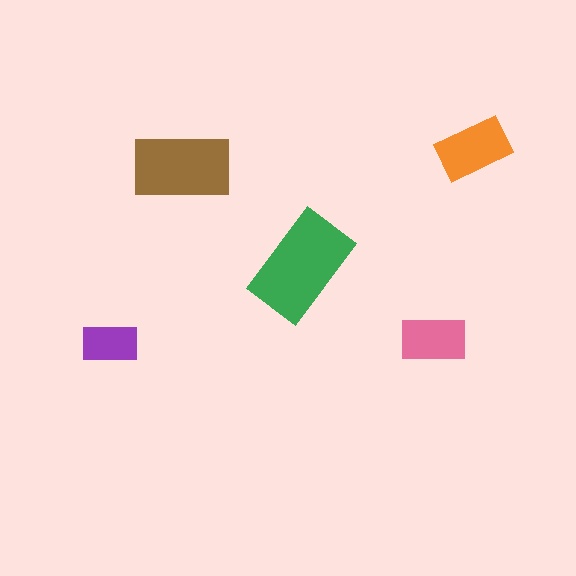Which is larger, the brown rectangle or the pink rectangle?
The brown one.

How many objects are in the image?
There are 5 objects in the image.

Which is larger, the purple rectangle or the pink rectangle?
The pink one.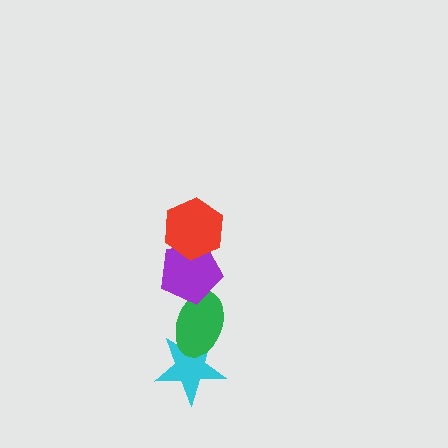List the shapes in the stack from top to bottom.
From top to bottom: the red hexagon, the purple pentagon, the green ellipse, the cyan star.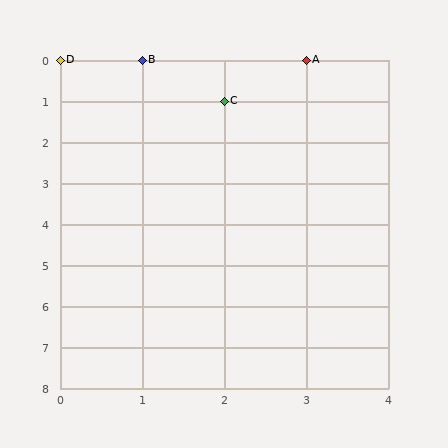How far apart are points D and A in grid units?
Points D and A are 3 columns apart.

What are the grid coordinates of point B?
Point B is at grid coordinates (1, 0).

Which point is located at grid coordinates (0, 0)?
Point D is at (0, 0).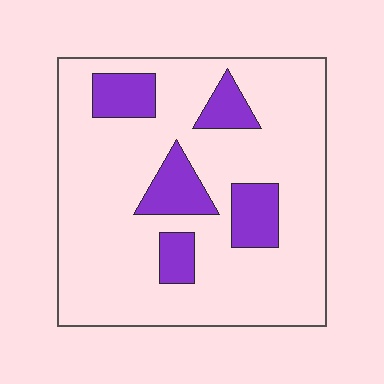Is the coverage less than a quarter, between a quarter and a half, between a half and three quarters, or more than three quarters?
Less than a quarter.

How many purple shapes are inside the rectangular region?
5.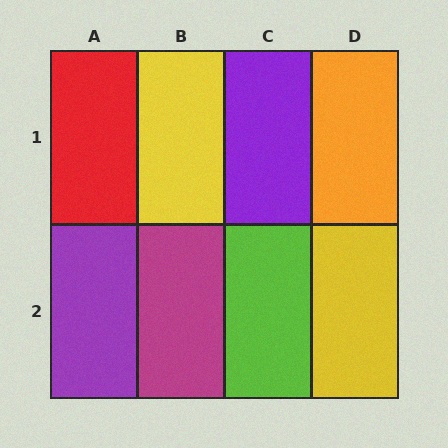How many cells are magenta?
1 cell is magenta.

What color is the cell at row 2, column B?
Magenta.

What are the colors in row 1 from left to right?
Red, yellow, purple, orange.